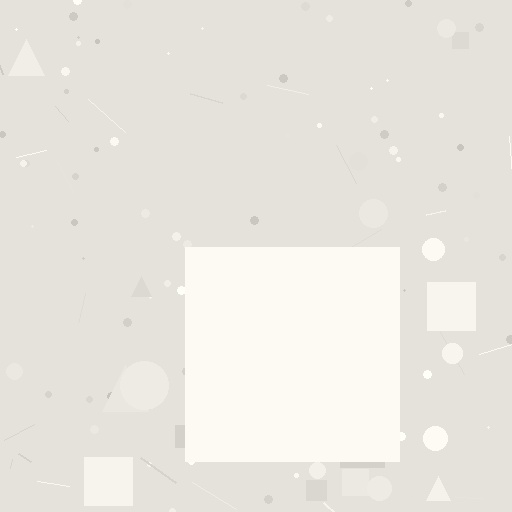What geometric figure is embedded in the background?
A square is embedded in the background.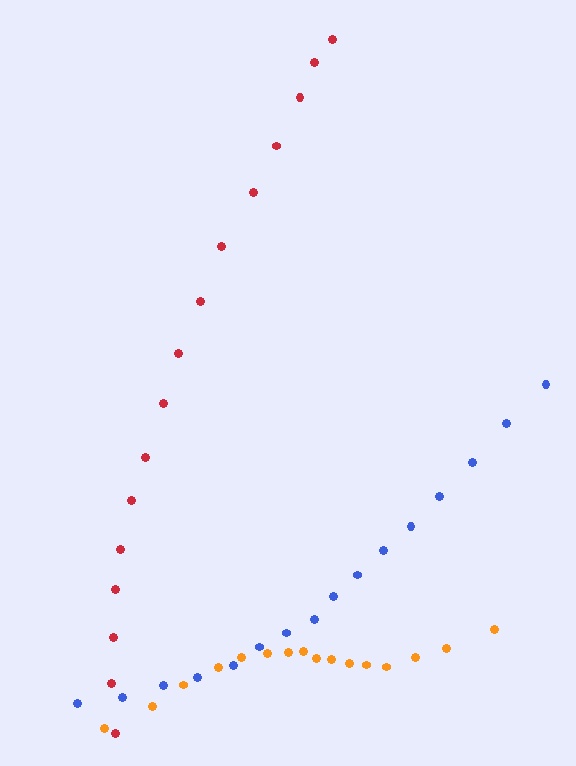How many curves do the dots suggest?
There are 3 distinct paths.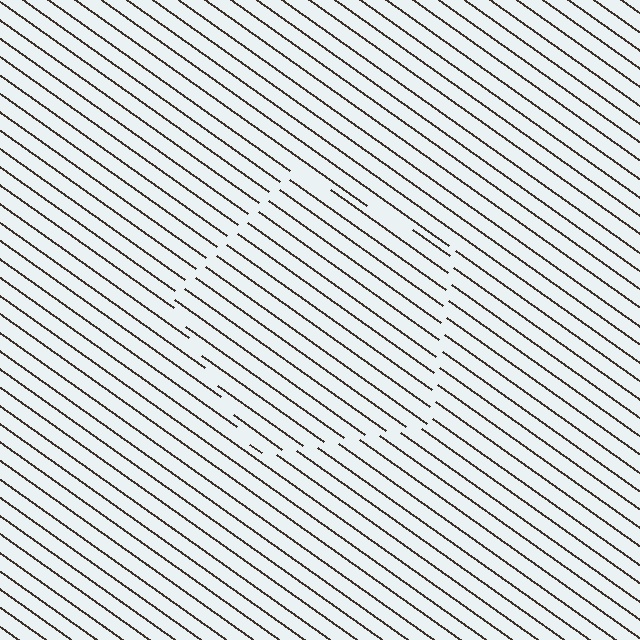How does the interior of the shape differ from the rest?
The interior of the shape contains the same grating, shifted by half a period — the contour is defined by the phase discontinuity where line-ends from the inner and outer gratings abut.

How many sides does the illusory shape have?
5 sides — the line-ends trace a pentagon.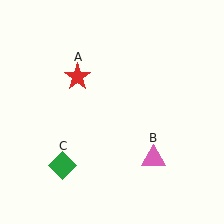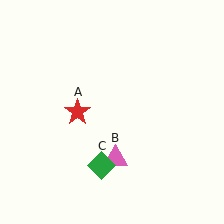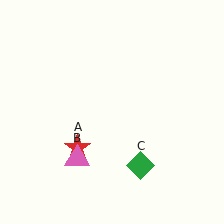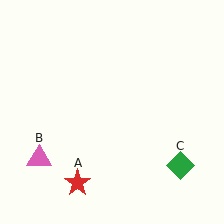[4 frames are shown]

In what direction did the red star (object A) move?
The red star (object A) moved down.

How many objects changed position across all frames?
3 objects changed position: red star (object A), pink triangle (object B), green diamond (object C).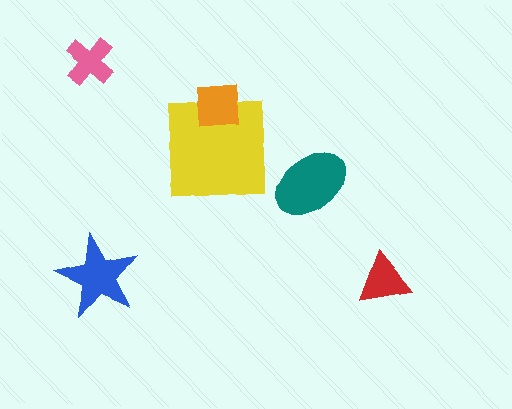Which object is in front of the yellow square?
The orange square is in front of the yellow square.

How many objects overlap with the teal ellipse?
0 objects overlap with the teal ellipse.